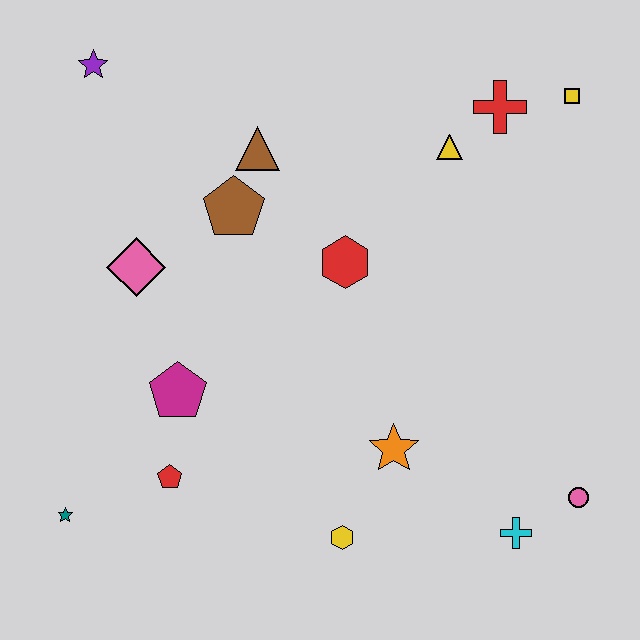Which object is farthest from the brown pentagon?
The pink circle is farthest from the brown pentagon.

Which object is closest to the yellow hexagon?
The orange star is closest to the yellow hexagon.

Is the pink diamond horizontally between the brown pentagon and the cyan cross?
No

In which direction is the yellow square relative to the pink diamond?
The yellow square is to the right of the pink diamond.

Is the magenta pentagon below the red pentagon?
No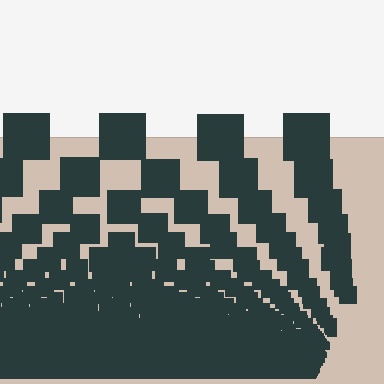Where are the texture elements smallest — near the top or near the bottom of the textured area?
Near the bottom.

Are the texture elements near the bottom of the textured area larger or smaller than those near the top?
Smaller. The gradient is inverted — elements near the bottom are smaller and denser.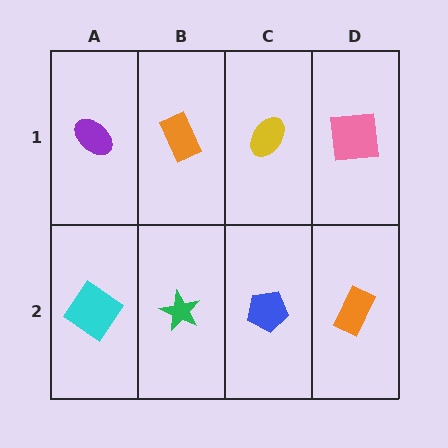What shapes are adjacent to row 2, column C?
A yellow ellipse (row 1, column C), a green star (row 2, column B), an orange rectangle (row 2, column D).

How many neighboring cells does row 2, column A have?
2.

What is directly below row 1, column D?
An orange rectangle.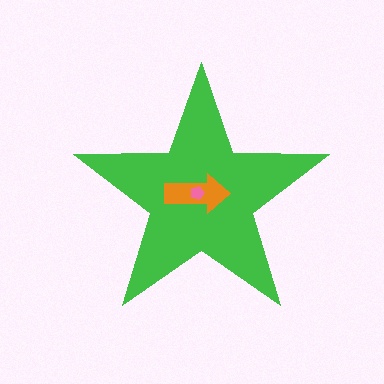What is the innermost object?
The pink pentagon.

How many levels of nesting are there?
3.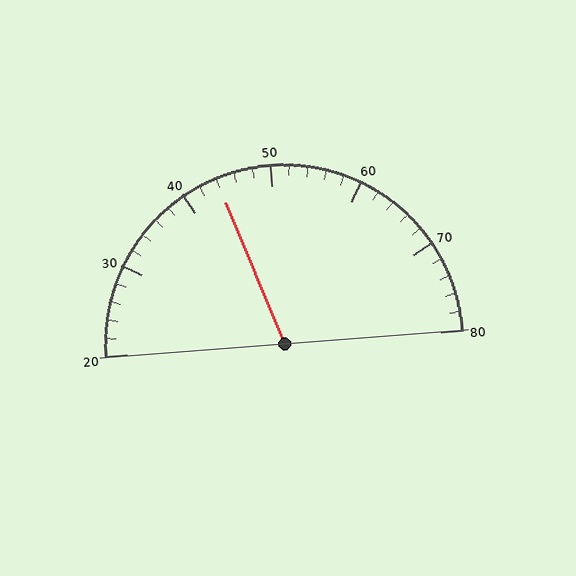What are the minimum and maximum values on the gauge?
The gauge ranges from 20 to 80.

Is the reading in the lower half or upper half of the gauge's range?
The reading is in the lower half of the range (20 to 80).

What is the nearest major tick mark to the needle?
The nearest major tick mark is 40.